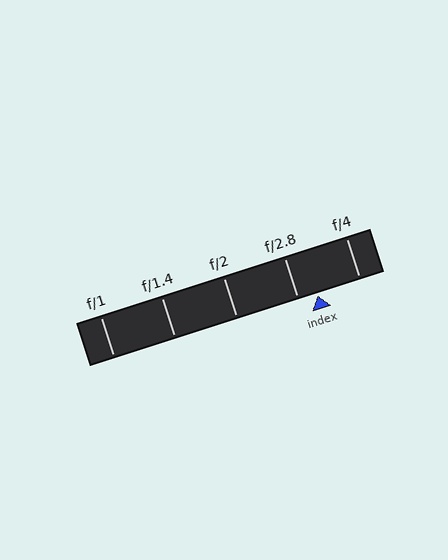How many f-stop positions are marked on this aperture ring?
There are 5 f-stop positions marked.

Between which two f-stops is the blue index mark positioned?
The index mark is between f/2.8 and f/4.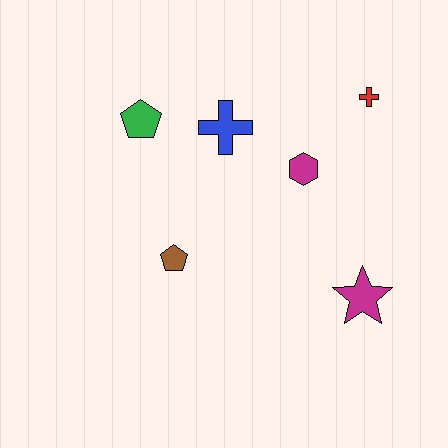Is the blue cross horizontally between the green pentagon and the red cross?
Yes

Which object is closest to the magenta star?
The magenta hexagon is closest to the magenta star.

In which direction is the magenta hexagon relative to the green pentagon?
The magenta hexagon is to the right of the green pentagon.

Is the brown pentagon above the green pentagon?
No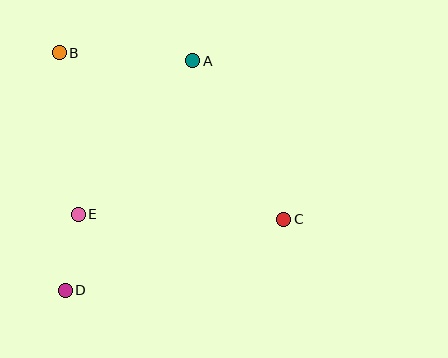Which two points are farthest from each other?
Points B and C are farthest from each other.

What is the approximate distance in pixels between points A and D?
The distance between A and D is approximately 263 pixels.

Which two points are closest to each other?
Points D and E are closest to each other.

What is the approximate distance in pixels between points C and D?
The distance between C and D is approximately 230 pixels.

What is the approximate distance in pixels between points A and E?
The distance between A and E is approximately 192 pixels.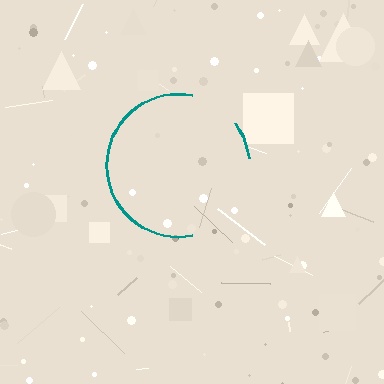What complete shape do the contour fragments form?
The contour fragments form a circle.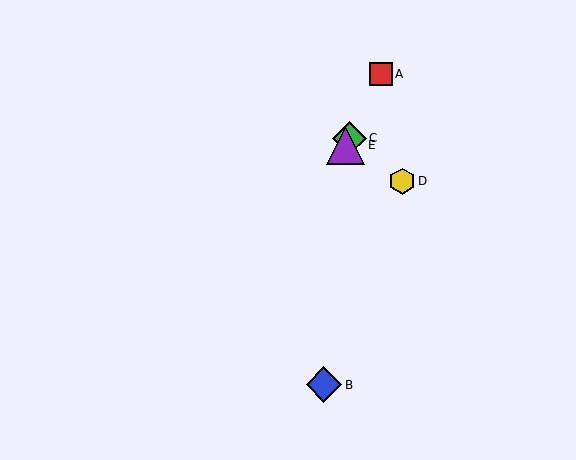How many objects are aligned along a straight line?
3 objects (A, C, E) are aligned along a straight line.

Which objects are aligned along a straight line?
Objects A, C, E are aligned along a straight line.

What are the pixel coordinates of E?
Object E is at (346, 145).